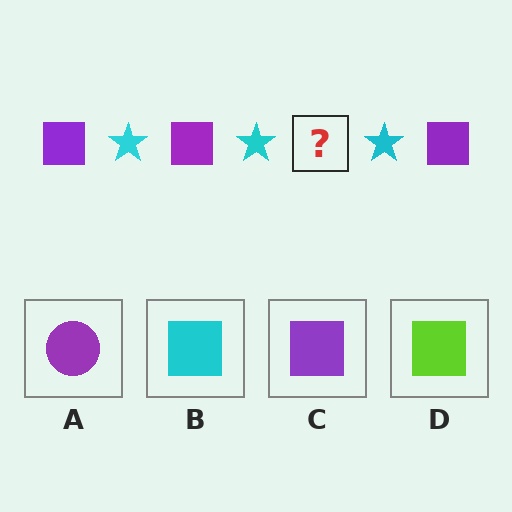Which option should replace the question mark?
Option C.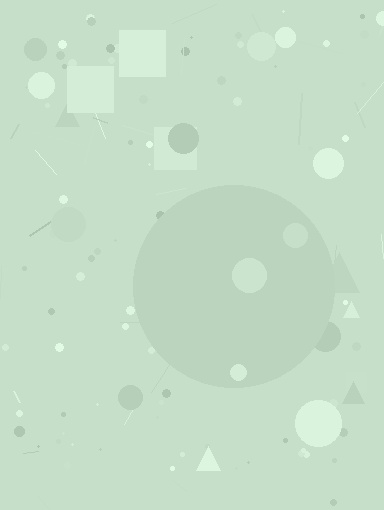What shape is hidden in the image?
A circle is hidden in the image.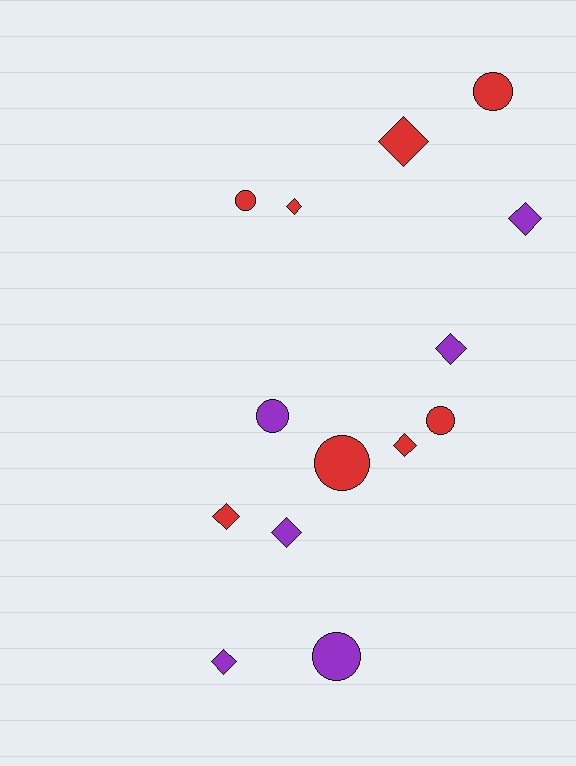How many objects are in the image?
There are 14 objects.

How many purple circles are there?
There are 2 purple circles.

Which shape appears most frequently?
Diamond, with 8 objects.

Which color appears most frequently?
Red, with 8 objects.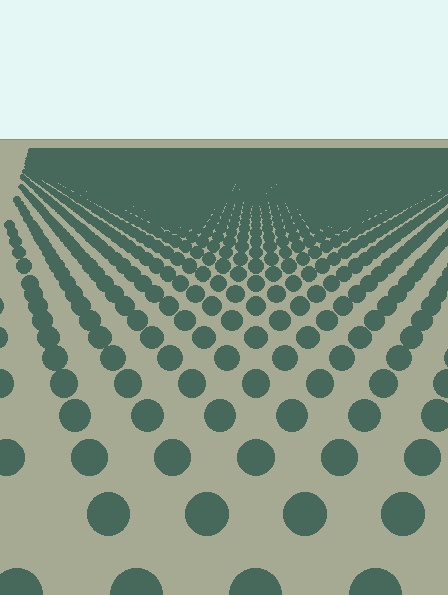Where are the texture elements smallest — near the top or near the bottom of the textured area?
Near the top.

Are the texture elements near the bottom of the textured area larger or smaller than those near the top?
Larger. Near the bottom, elements are closer to the viewer and appear at a bigger on-screen size.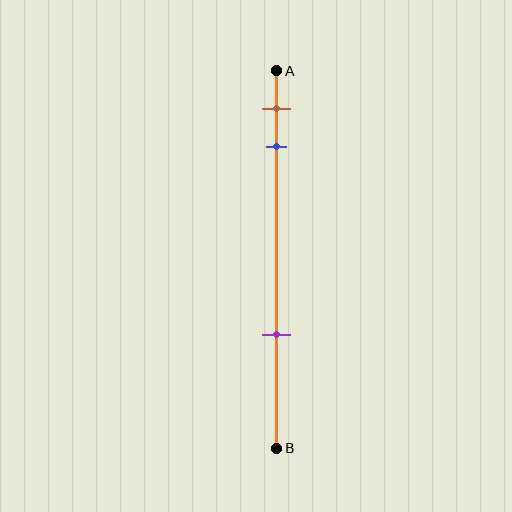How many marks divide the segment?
There are 3 marks dividing the segment.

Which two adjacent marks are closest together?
The brown and blue marks are the closest adjacent pair.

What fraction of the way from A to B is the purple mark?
The purple mark is approximately 70% (0.7) of the way from A to B.